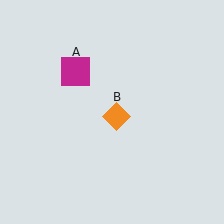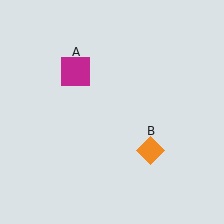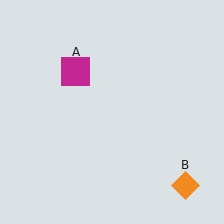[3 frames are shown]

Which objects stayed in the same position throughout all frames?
Magenta square (object A) remained stationary.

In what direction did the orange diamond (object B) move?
The orange diamond (object B) moved down and to the right.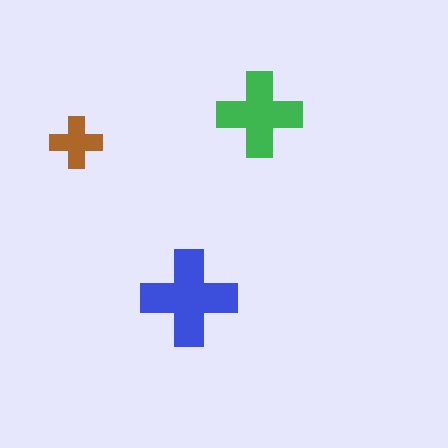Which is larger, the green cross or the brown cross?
The green one.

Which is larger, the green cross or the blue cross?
The blue one.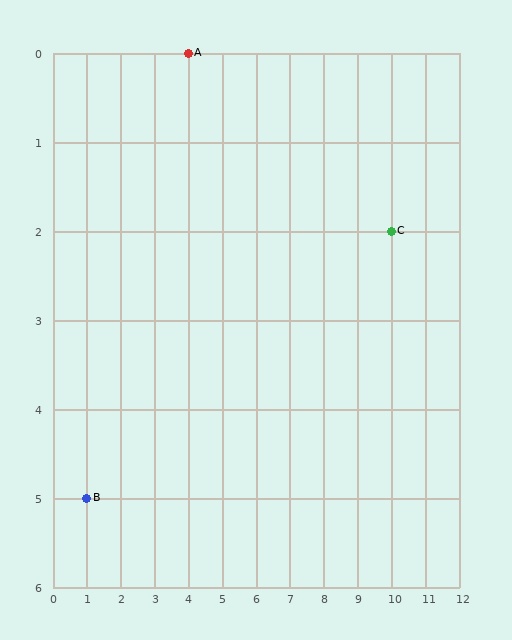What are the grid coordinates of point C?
Point C is at grid coordinates (10, 2).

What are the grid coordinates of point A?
Point A is at grid coordinates (4, 0).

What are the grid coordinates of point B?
Point B is at grid coordinates (1, 5).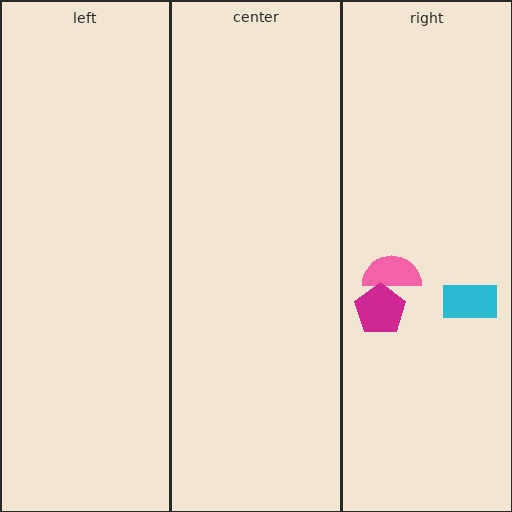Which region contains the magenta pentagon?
The right region.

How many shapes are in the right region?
3.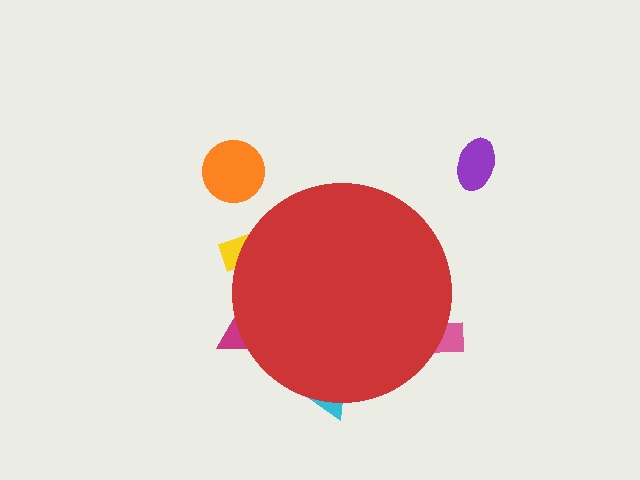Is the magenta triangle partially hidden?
Yes, the magenta triangle is partially hidden behind the red circle.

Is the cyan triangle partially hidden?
Yes, the cyan triangle is partially hidden behind the red circle.